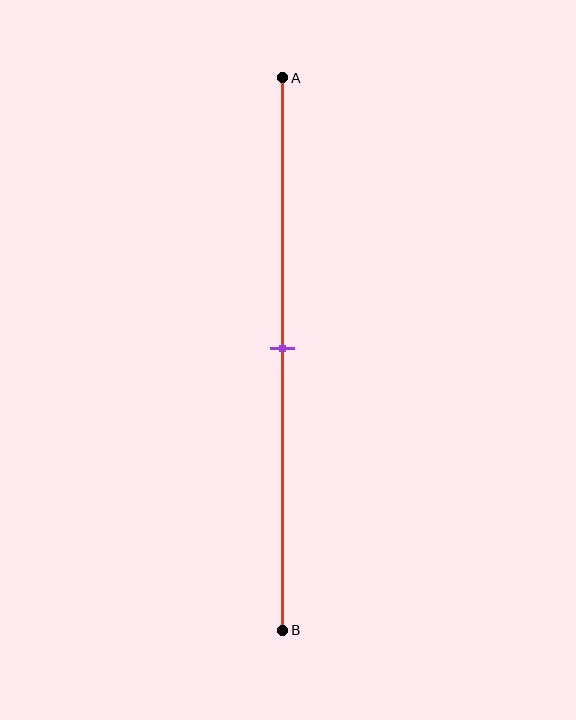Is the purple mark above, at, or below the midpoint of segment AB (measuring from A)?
The purple mark is approximately at the midpoint of segment AB.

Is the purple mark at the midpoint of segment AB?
Yes, the mark is approximately at the midpoint.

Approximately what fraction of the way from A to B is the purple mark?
The purple mark is approximately 50% of the way from A to B.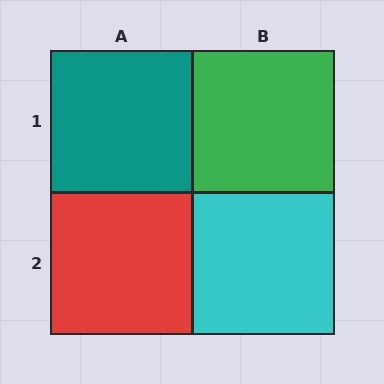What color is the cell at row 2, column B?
Cyan.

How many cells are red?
1 cell is red.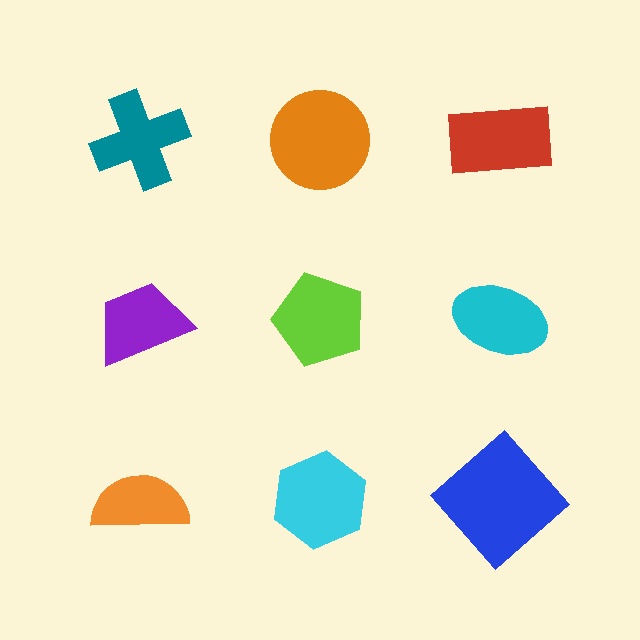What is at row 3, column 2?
A cyan hexagon.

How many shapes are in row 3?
3 shapes.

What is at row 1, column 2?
An orange circle.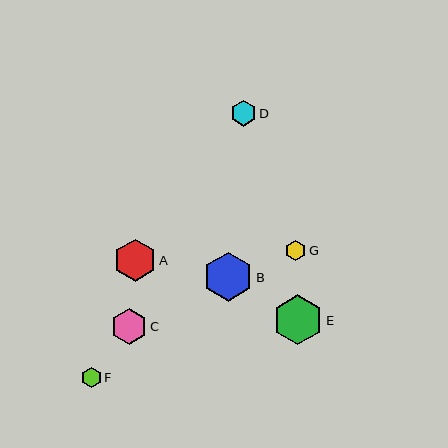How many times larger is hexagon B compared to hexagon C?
Hexagon B is approximately 1.3 times the size of hexagon C.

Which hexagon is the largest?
Hexagon E is the largest with a size of approximately 50 pixels.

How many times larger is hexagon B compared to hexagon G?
Hexagon B is approximately 2.4 times the size of hexagon G.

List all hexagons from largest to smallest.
From largest to smallest: E, B, A, C, D, G, F.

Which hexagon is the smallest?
Hexagon F is the smallest with a size of approximately 20 pixels.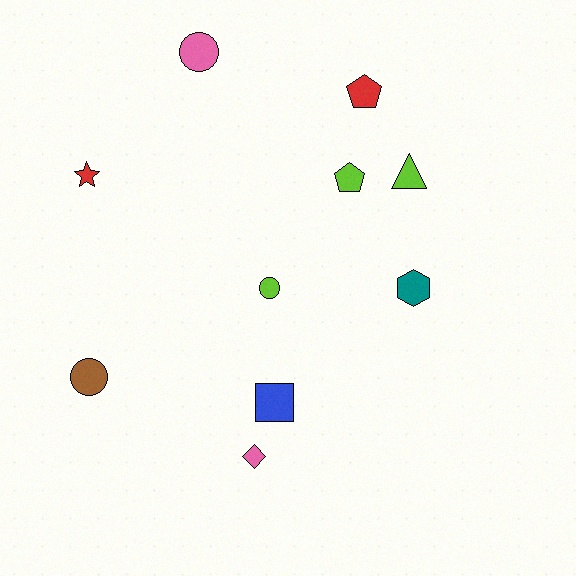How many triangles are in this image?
There is 1 triangle.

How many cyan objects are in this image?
There are no cyan objects.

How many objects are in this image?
There are 10 objects.